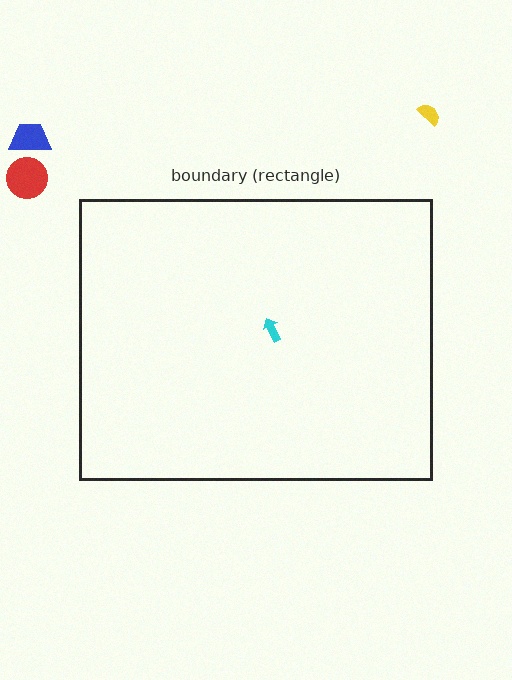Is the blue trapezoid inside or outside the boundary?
Outside.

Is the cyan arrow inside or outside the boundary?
Inside.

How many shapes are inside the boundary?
1 inside, 3 outside.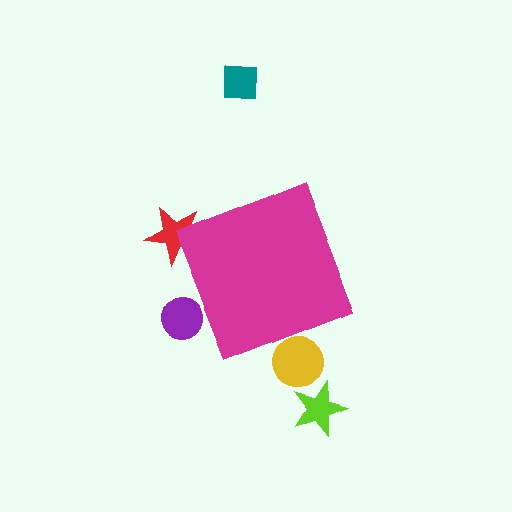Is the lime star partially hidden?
No, the lime star is fully visible.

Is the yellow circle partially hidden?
Yes, the yellow circle is partially hidden behind the magenta diamond.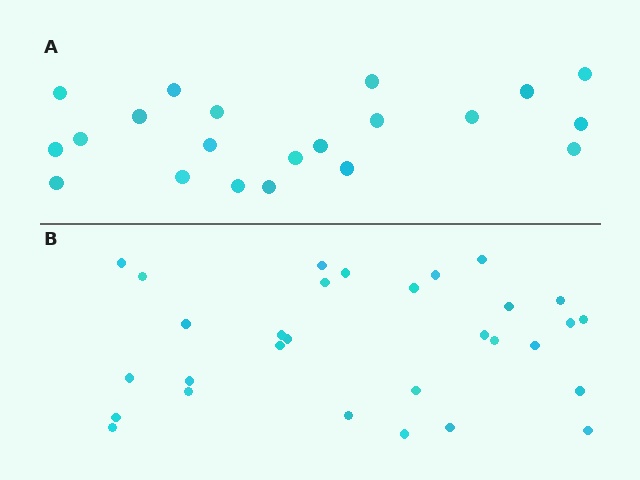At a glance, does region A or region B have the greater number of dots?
Region B (the bottom region) has more dots.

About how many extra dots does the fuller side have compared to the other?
Region B has roughly 8 or so more dots than region A.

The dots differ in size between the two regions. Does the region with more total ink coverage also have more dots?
No. Region A has more total ink coverage because its dots are larger, but region B actually contains more individual dots. Total area can be misleading — the number of items is what matters here.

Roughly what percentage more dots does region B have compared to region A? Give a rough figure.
About 45% more.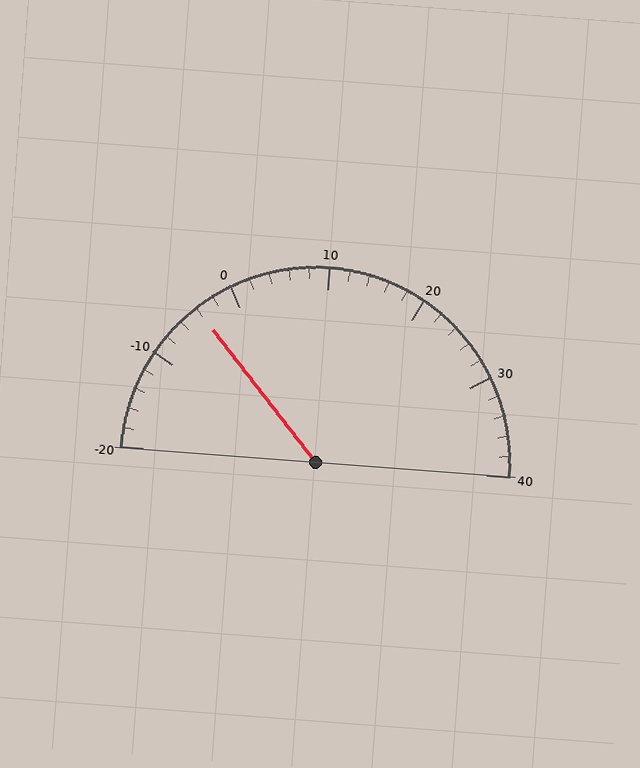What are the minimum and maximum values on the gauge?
The gauge ranges from -20 to 40.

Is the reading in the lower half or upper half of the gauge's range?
The reading is in the lower half of the range (-20 to 40).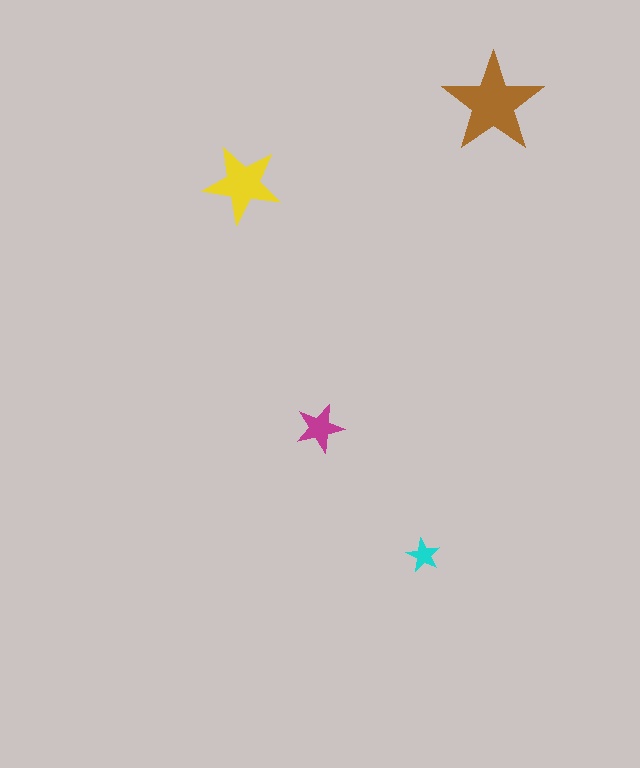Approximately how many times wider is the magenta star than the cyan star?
About 1.5 times wider.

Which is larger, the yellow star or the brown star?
The brown one.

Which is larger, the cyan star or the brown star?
The brown one.